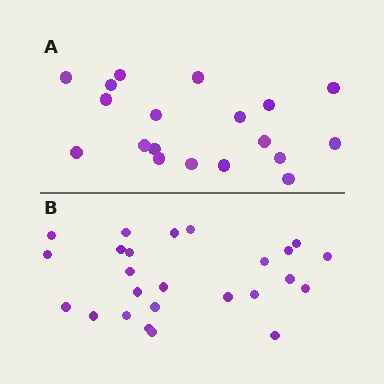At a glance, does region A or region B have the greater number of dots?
Region B (the bottom region) has more dots.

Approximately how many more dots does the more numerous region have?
Region B has about 6 more dots than region A.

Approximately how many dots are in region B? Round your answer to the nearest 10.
About 20 dots. (The exact count is 25, which rounds to 20.)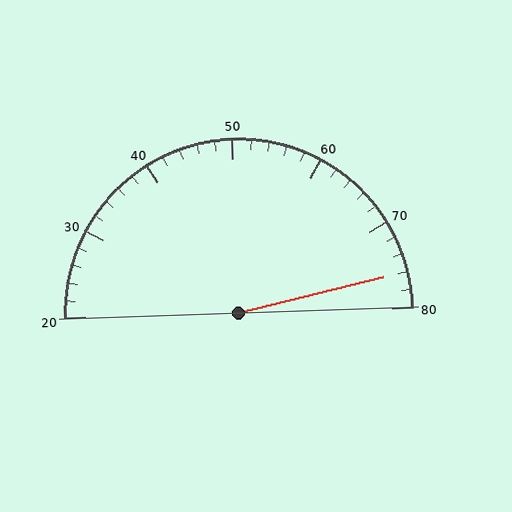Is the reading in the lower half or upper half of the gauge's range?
The reading is in the upper half of the range (20 to 80).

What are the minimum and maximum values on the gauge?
The gauge ranges from 20 to 80.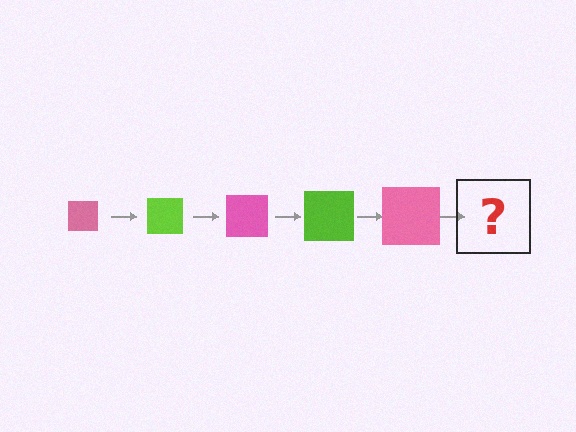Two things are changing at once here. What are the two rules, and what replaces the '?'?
The two rules are that the square grows larger each step and the color cycles through pink and lime. The '?' should be a lime square, larger than the previous one.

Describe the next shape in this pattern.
It should be a lime square, larger than the previous one.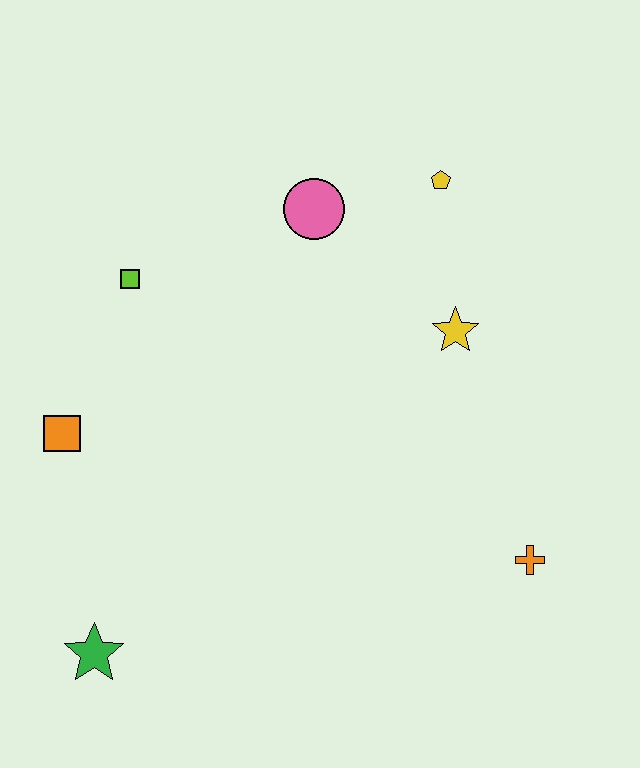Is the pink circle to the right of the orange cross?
No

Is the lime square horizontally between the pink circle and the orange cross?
No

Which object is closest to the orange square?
The lime square is closest to the orange square.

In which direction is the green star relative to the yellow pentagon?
The green star is below the yellow pentagon.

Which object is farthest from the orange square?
The orange cross is farthest from the orange square.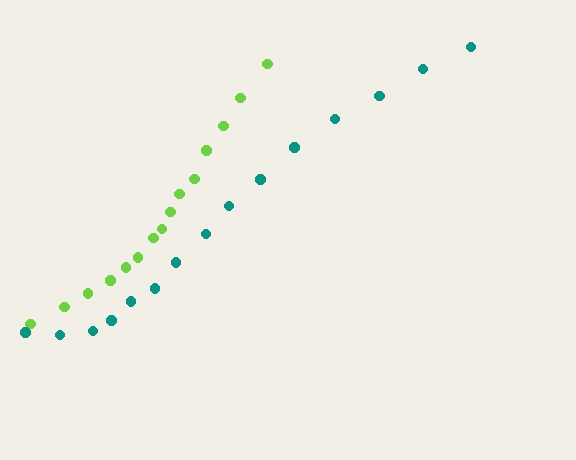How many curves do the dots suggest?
There are 2 distinct paths.